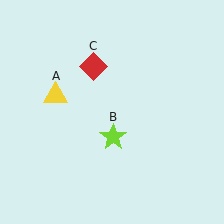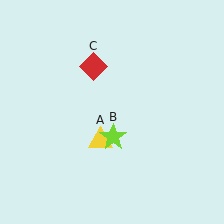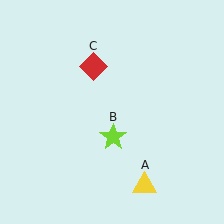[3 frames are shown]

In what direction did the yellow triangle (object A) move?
The yellow triangle (object A) moved down and to the right.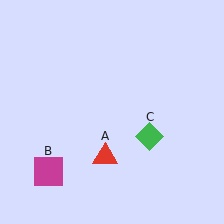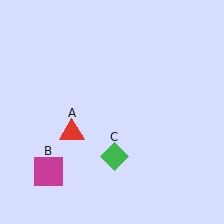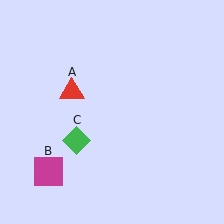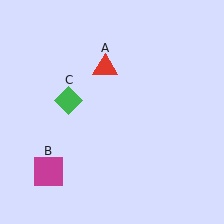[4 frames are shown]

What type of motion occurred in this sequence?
The red triangle (object A), green diamond (object C) rotated clockwise around the center of the scene.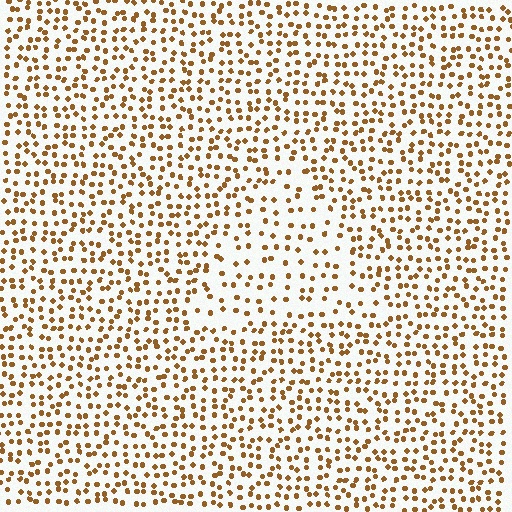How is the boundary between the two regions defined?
The boundary is defined by a change in element density (approximately 1.8x ratio). All elements are the same color, size, and shape.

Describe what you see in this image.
The image contains small brown elements arranged at two different densities. A triangle-shaped region is visible where the elements are less densely packed than the surrounding area.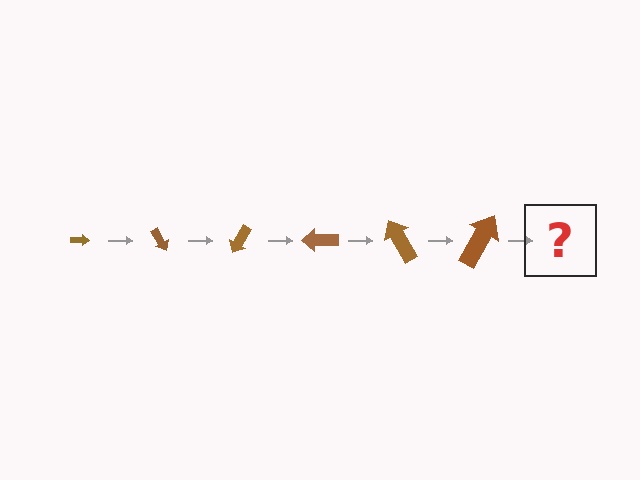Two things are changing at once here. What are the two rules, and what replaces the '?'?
The two rules are that the arrow grows larger each step and it rotates 60 degrees each step. The '?' should be an arrow, larger than the previous one and rotated 360 degrees from the start.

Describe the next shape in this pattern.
It should be an arrow, larger than the previous one and rotated 360 degrees from the start.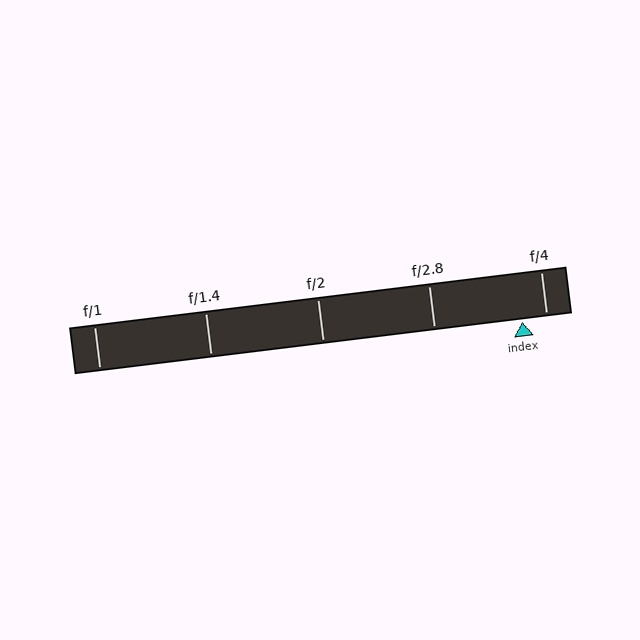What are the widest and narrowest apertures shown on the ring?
The widest aperture shown is f/1 and the narrowest is f/4.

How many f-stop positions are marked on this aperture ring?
There are 5 f-stop positions marked.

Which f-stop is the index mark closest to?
The index mark is closest to f/4.